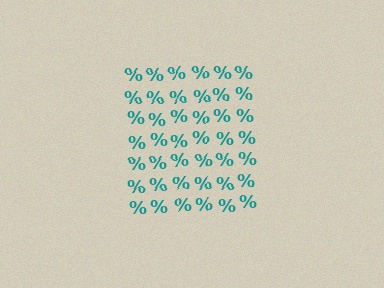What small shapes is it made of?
It is made of small percent signs.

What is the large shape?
The large shape is a square.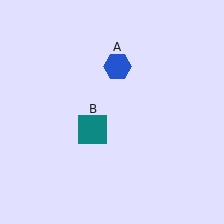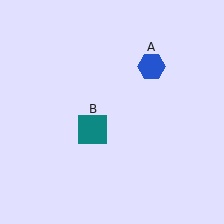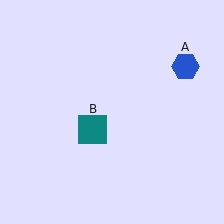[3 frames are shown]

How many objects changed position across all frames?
1 object changed position: blue hexagon (object A).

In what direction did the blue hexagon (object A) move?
The blue hexagon (object A) moved right.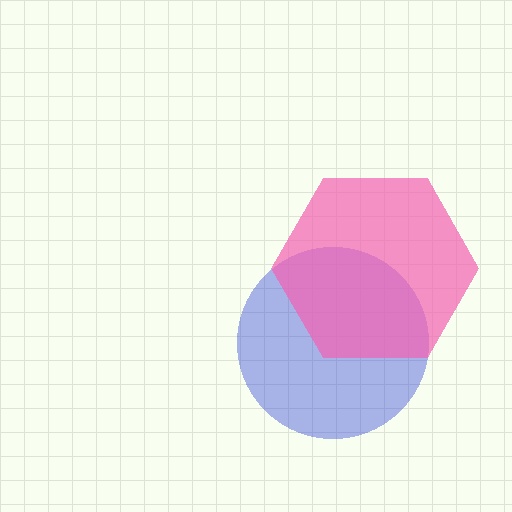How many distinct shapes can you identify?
There are 2 distinct shapes: a blue circle, a pink hexagon.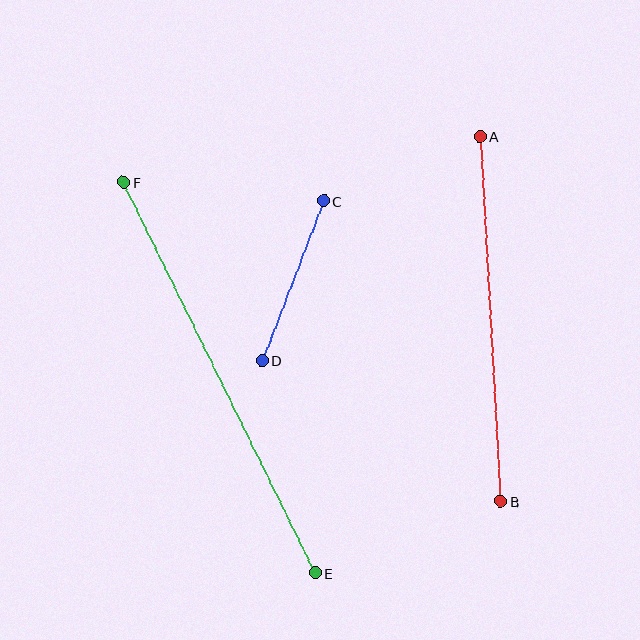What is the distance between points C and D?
The distance is approximately 171 pixels.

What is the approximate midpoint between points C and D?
The midpoint is at approximately (293, 281) pixels.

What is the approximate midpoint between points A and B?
The midpoint is at approximately (490, 319) pixels.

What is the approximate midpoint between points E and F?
The midpoint is at approximately (219, 378) pixels.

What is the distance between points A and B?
The distance is approximately 366 pixels.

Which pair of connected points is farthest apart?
Points E and F are farthest apart.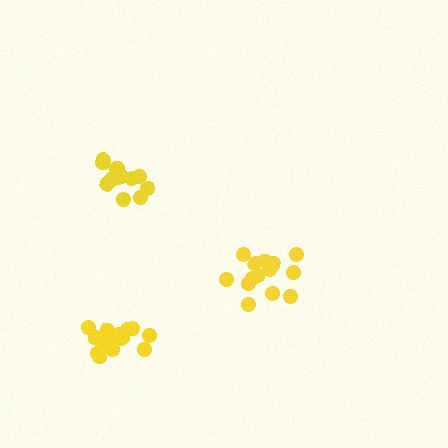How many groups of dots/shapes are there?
There are 3 groups.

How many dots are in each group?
Group 1: 15 dots, Group 2: 14 dots, Group 3: 15 dots (44 total).